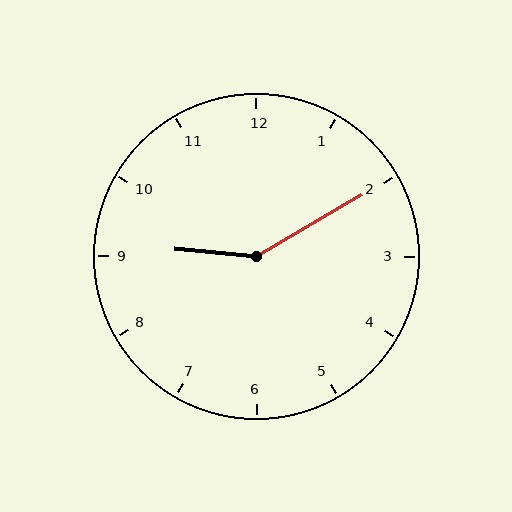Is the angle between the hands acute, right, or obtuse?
It is obtuse.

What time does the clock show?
9:10.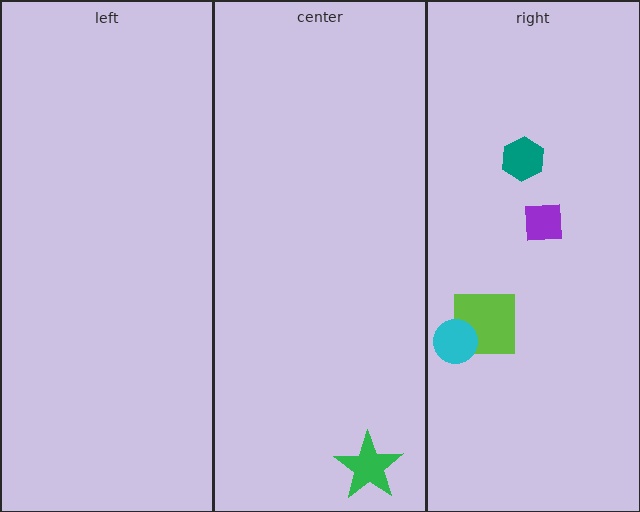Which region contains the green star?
The center region.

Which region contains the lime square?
The right region.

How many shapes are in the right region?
4.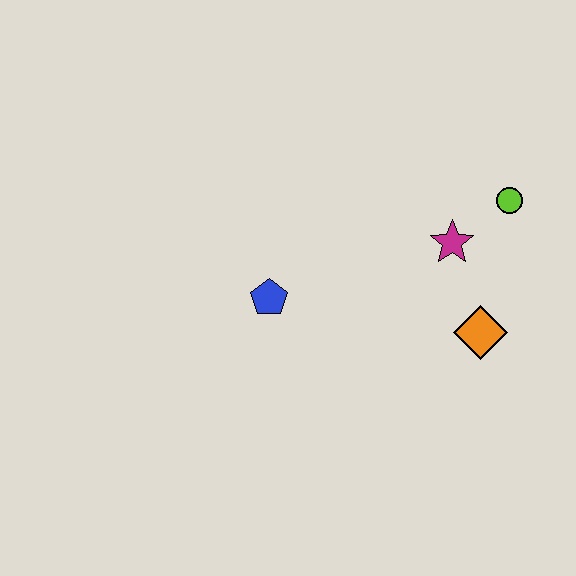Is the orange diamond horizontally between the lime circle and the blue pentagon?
Yes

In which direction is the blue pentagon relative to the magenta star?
The blue pentagon is to the left of the magenta star.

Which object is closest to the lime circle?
The magenta star is closest to the lime circle.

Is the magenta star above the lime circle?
No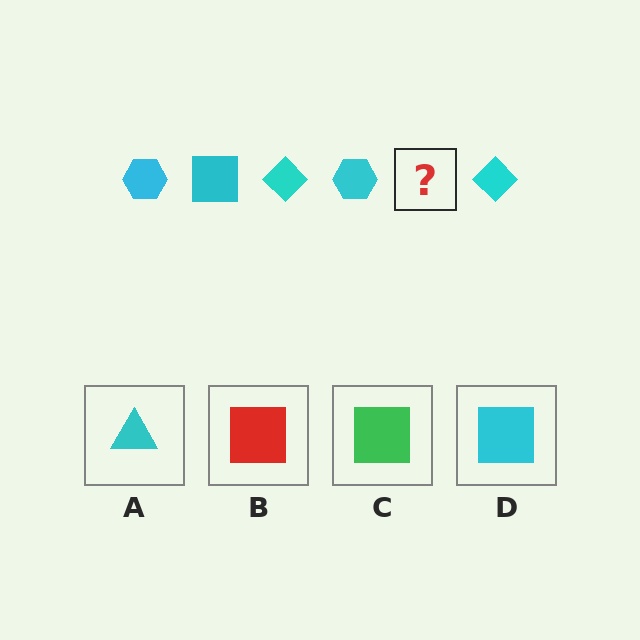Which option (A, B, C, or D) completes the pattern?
D.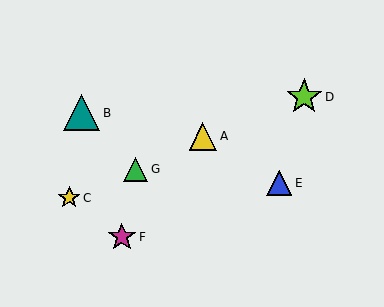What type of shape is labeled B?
Shape B is a teal triangle.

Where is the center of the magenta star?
The center of the magenta star is at (122, 237).